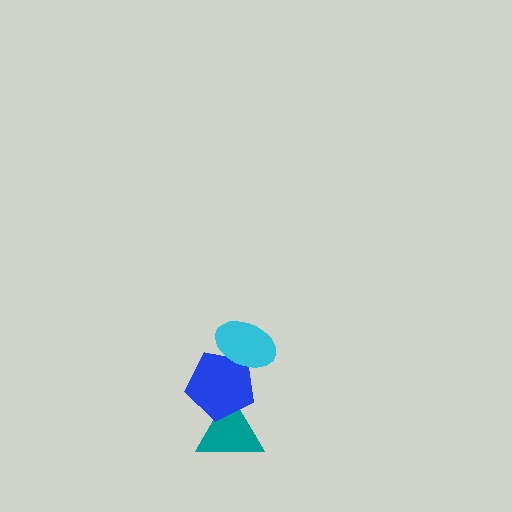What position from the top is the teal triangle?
The teal triangle is 3rd from the top.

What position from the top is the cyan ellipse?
The cyan ellipse is 1st from the top.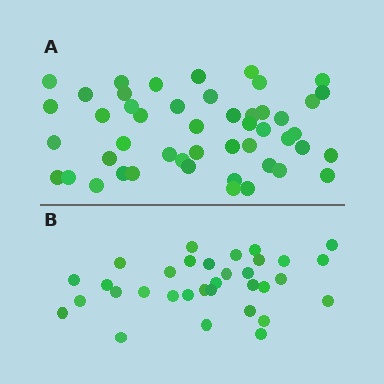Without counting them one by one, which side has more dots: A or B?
Region A (the top region) has more dots.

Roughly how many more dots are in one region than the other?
Region A has approximately 15 more dots than region B.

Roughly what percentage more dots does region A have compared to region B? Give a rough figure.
About 45% more.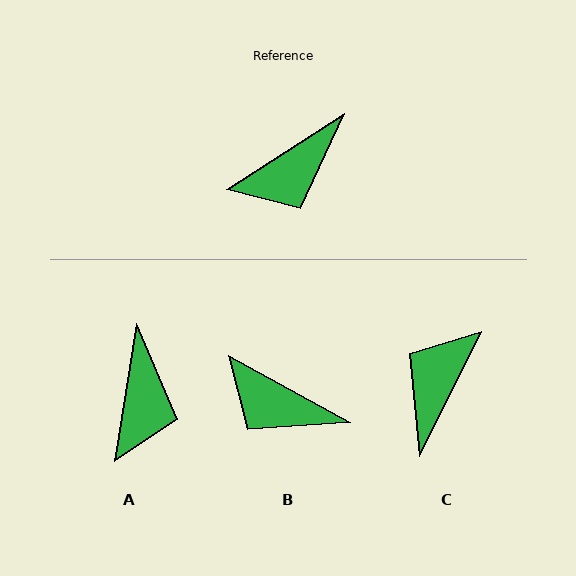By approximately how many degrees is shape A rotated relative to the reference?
Approximately 48 degrees counter-clockwise.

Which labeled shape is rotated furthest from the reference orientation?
C, about 149 degrees away.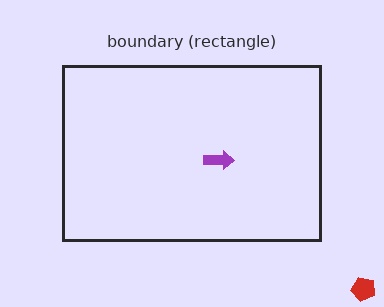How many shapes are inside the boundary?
1 inside, 1 outside.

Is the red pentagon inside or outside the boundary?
Outside.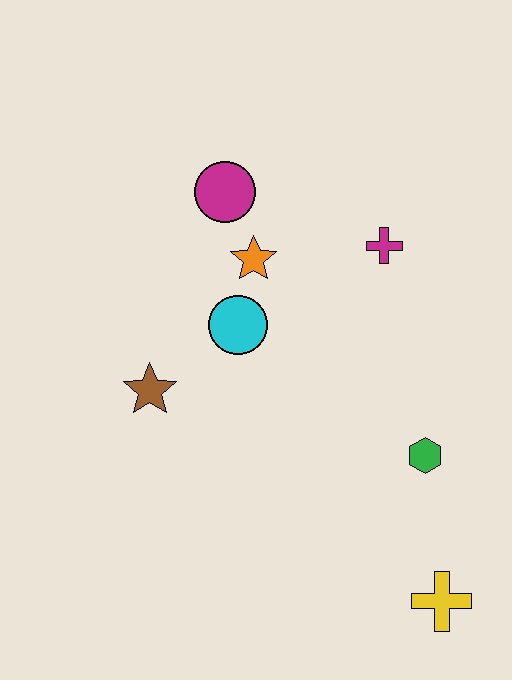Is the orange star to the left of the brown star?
No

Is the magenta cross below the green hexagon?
No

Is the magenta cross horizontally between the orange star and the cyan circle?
No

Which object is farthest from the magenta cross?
The yellow cross is farthest from the magenta cross.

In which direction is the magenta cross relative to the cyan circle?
The magenta cross is to the right of the cyan circle.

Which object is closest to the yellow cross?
The green hexagon is closest to the yellow cross.